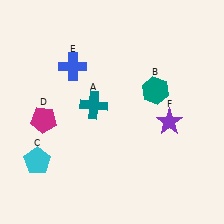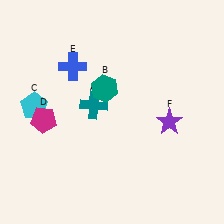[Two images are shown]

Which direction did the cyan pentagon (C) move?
The cyan pentagon (C) moved up.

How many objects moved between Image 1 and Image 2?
2 objects moved between the two images.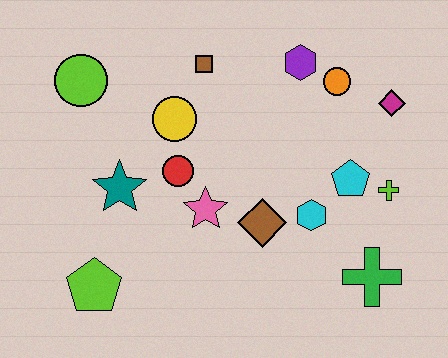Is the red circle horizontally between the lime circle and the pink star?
Yes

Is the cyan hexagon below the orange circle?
Yes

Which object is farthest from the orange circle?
The lime pentagon is farthest from the orange circle.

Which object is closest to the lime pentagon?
The teal star is closest to the lime pentagon.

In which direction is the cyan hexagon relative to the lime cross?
The cyan hexagon is to the left of the lime cross.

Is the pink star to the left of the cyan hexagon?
Yes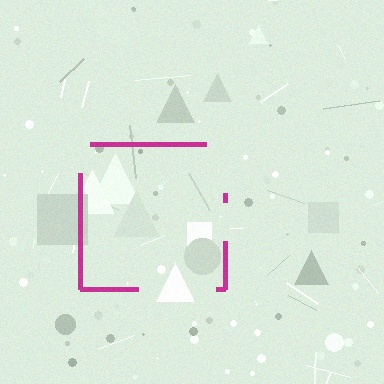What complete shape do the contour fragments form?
The contour fragments form a square.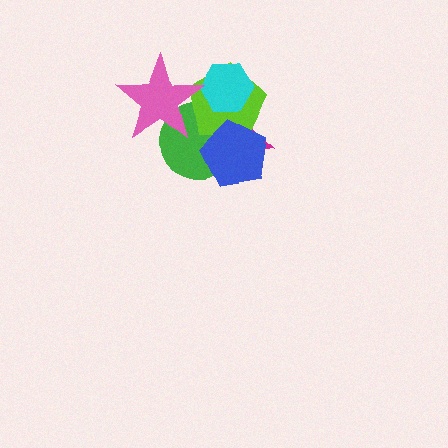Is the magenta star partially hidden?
Yes, it is partially covered by another shape.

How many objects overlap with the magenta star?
4 objects overlap with the magenta star.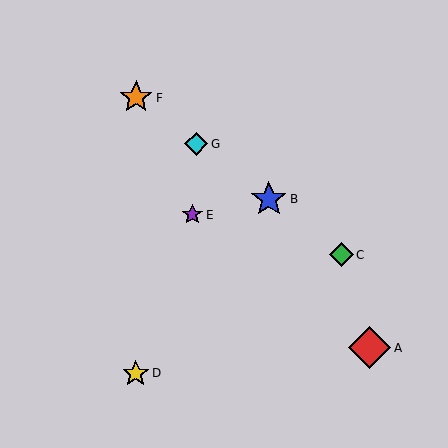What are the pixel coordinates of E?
Object E is at (192, 215).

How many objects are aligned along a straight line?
4 objects (B, C, F, G) are aligned along a straight line.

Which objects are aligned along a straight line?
Objects B, C, F, G are aligned along a straight line.